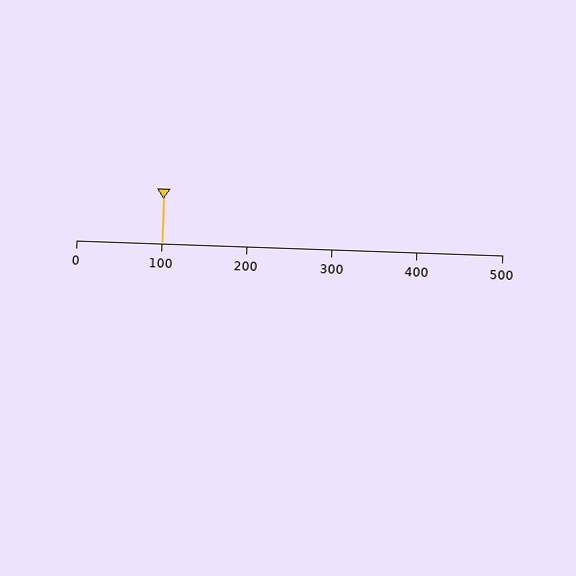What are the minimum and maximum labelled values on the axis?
The axis runs from 0 to 500.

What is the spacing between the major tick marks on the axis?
The major ticks are spaced 100 apart.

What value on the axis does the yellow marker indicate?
The marker indicates approximately 100.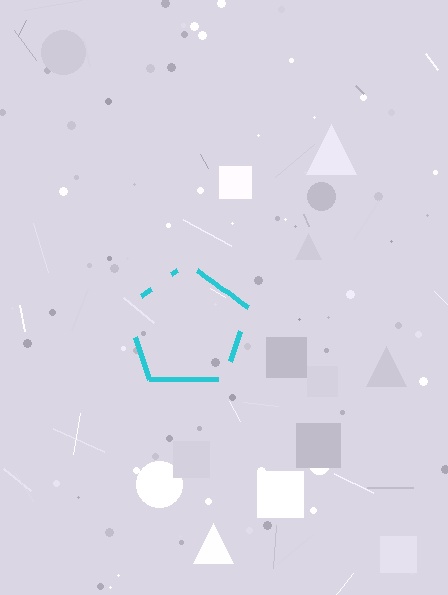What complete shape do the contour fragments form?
The contour fragments form a pentagon.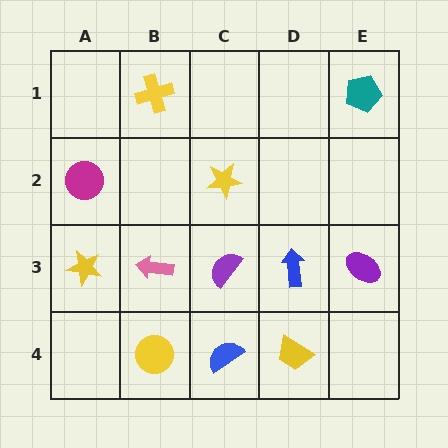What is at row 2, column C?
A yellow star.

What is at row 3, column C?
A purple semicircle.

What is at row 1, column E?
A teal pentagon.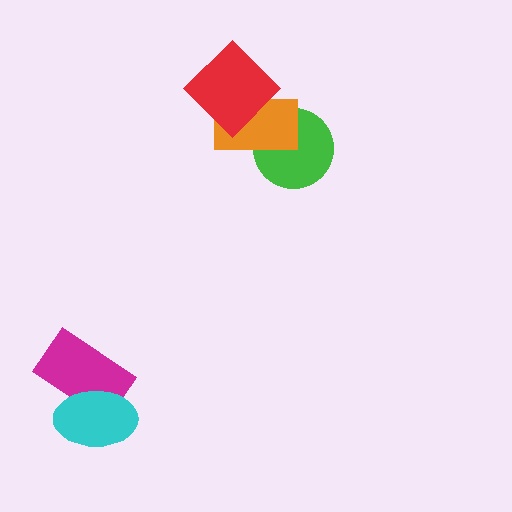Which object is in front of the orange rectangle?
The red diamond is in front of the orange rectangle.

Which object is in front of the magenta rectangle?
The cyan ellipse is in front of the magenta rectangle.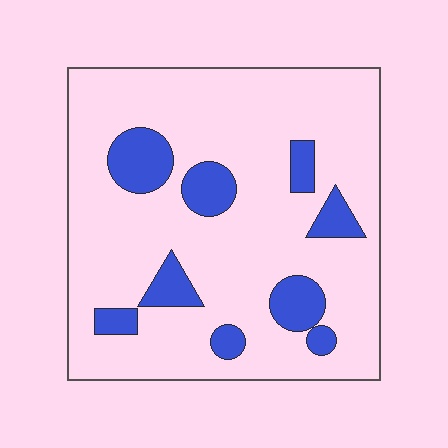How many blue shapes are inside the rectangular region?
9.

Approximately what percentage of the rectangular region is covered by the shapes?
Approximately 15%.